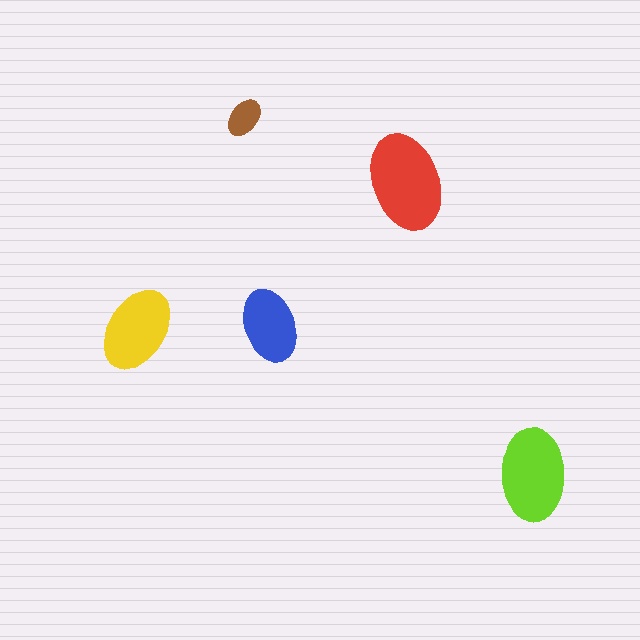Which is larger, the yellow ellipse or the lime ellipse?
The lime one.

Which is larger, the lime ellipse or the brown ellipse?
The lime one.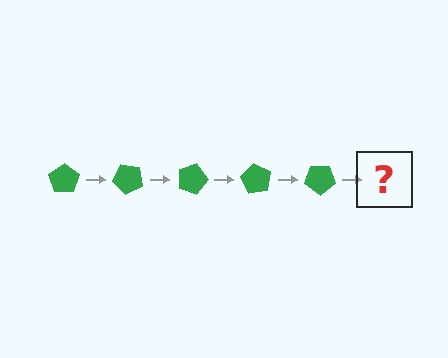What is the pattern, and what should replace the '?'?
The pattern is that the pentagon rotates 45 degrees each step. The '?' should be a green pentagon rotated 225 degrees.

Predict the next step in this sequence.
The next step is a green pentagon rotated 225 degrees.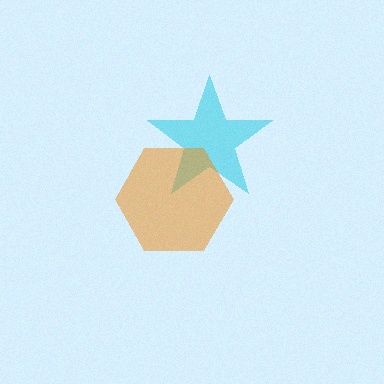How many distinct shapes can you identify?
There are 2 distinct shapes: a cyan star, an orange hexagon.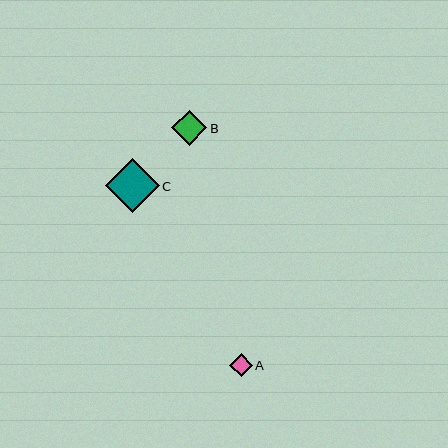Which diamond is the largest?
Diamond C is the largest with a size of approximately 54 pixels.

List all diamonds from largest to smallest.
From largest to smallest: C, B, A.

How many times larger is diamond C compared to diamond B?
Diamond C is approximately 1.5 times the size of diamond B.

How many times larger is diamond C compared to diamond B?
Diamond C is approximately 1.5 times the size of diamond B.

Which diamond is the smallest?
Diamond A is the smallest with a size of approximately 22 pixels.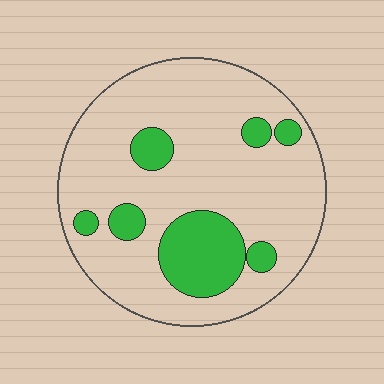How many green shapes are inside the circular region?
7.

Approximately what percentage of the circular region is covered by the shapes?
Approximately 20%.